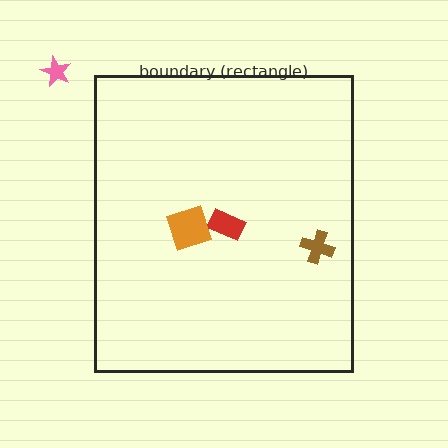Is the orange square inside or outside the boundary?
Inside.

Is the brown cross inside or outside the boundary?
Inside.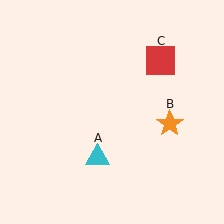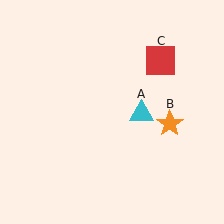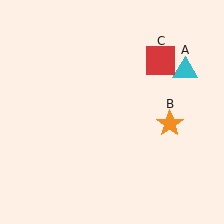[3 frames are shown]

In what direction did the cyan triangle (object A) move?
The cyan triangle (object A) moved up and to the right.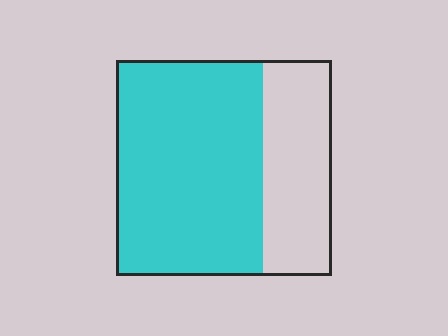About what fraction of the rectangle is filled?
About two thirds (2/3).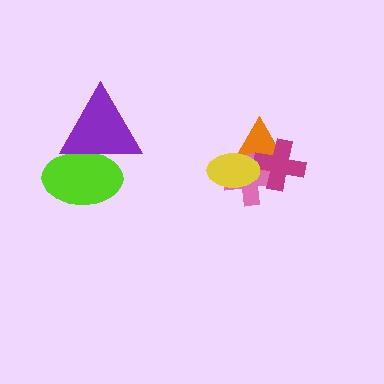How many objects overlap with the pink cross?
3 objects overlap with the pink cross.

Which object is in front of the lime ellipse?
The purple triangle is in front of the lime ellipse.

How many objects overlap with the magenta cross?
3 objects overlap with the magenta cross.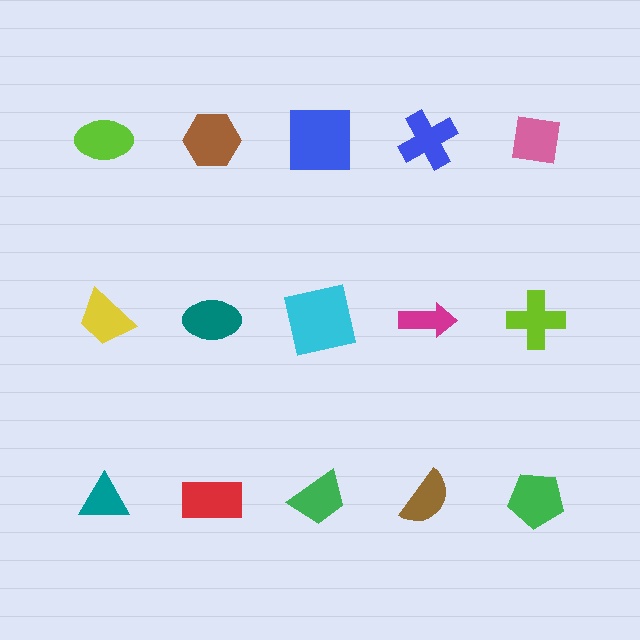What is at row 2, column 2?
A teal ellipse.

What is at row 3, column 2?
A red rectangle.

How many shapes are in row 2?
5 shapes.